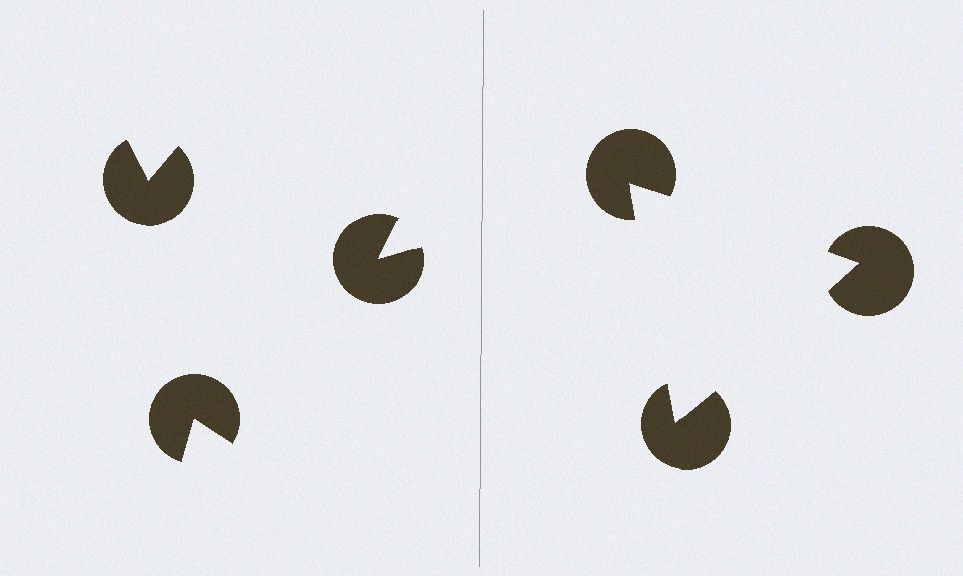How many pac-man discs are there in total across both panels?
6 — 3 on each side.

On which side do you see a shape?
An illusory triangle appears on the right side. On the left side the wedge cuts are rotated, so no coherent shape forms.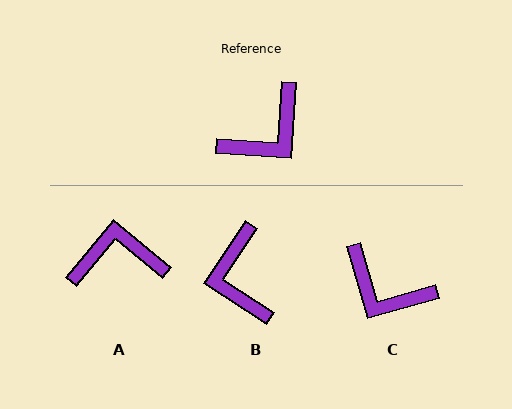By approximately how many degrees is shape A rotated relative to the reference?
Approximately 144 degrees counter-clockwise.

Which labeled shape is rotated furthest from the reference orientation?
A, about 144 degrees away.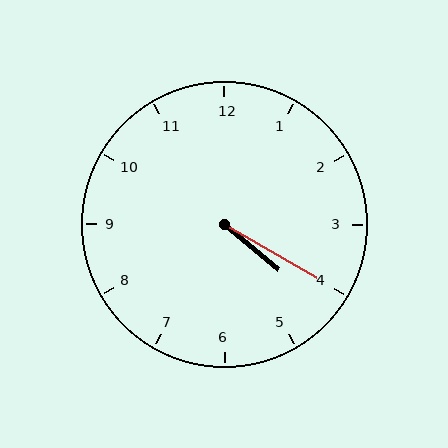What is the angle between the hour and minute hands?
Approximately 10 degrees.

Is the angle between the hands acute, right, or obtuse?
It is acute.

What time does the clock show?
4:20.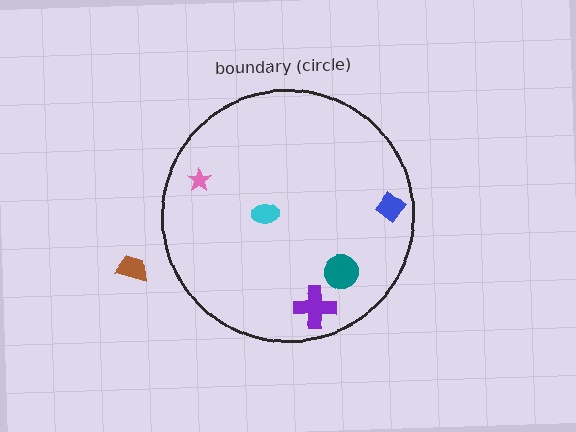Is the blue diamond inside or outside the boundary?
Inside.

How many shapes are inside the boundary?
5 inside, 1 outside.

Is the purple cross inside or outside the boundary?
Inside.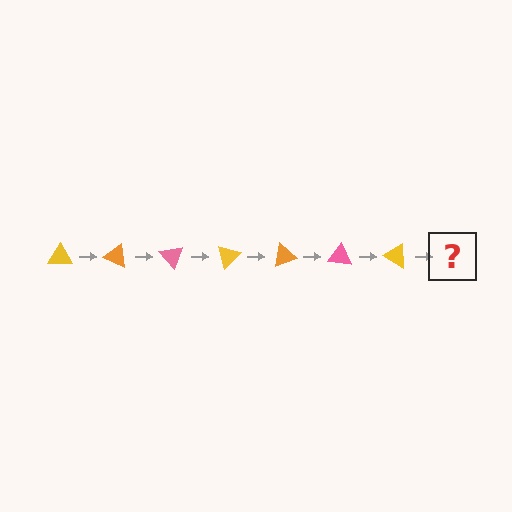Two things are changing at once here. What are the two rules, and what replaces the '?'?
The two rules are that it rotates 25 degrees each step and the color cycles through yellow, orange, and pink. The '?' should be an orange triangle, rotated 175 degrees from the start.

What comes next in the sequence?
The next element should be an orange triangle, rotated 175 degrees from the start.